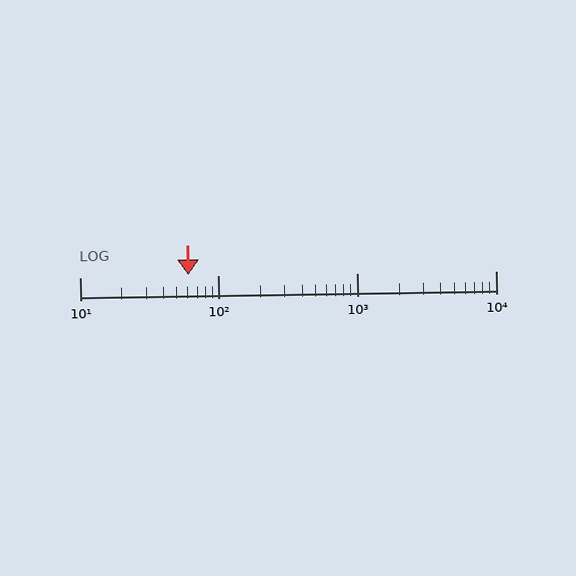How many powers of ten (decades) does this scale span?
The scale spans 3 decades, from 10 to 10000.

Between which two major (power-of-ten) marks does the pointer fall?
The pointer is between 10 and 100.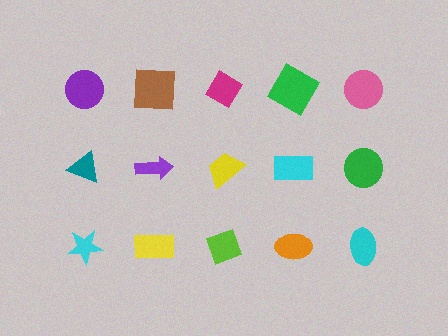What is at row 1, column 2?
A brown square.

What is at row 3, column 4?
An orange ellipse.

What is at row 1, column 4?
A green square.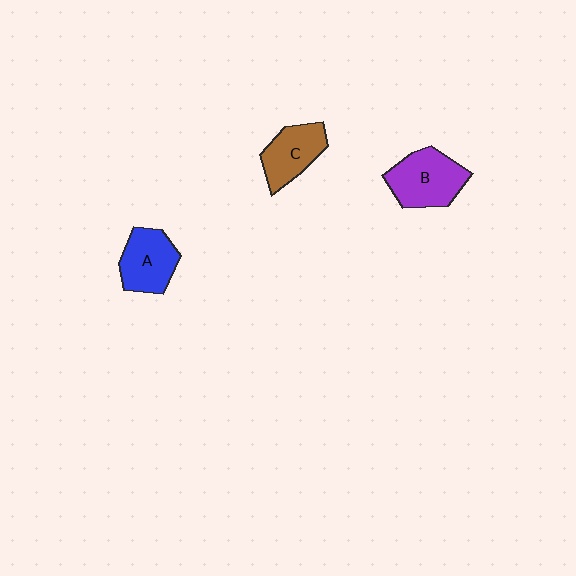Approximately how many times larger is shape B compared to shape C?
Approximately 1.3 times.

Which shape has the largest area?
Shape B (purple).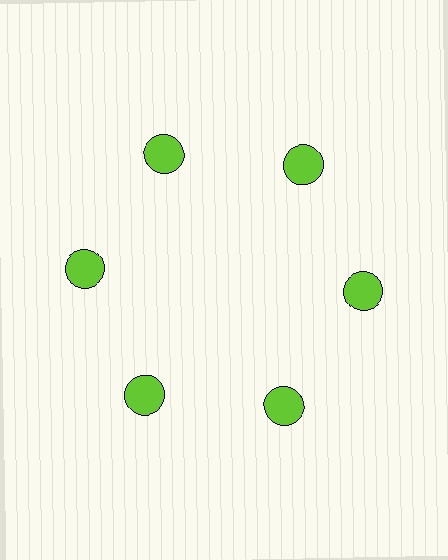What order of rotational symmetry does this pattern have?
This pattern has 6-fold rotational symmetry.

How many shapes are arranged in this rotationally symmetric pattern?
There are 6 shapes, arranged in 6 groups of 1.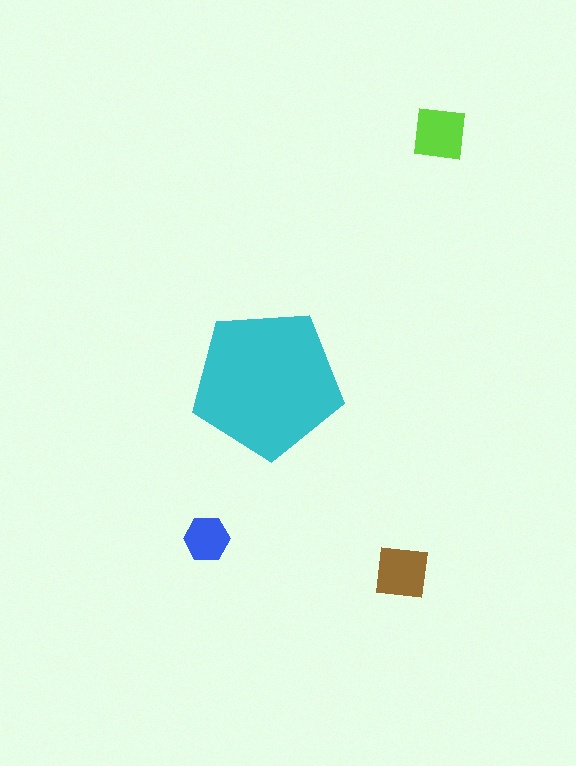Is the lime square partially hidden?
No, the lime square is fully visible.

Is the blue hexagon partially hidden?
No, the blue hexagon is fully visible.